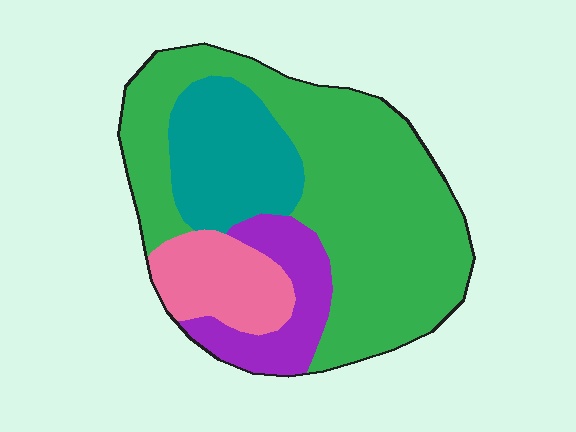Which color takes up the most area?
Green, at roughly 55%.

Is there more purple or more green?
Green.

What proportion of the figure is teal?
Teal takes up less than a quarter of the figure.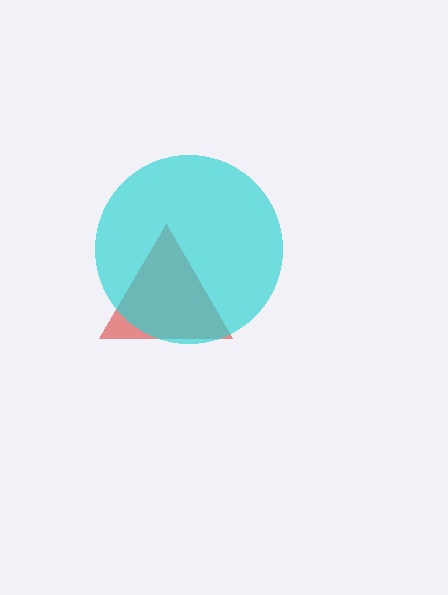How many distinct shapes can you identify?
There are 2 distinct shapes: a red triangle, a cyan circle.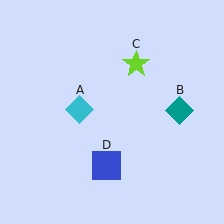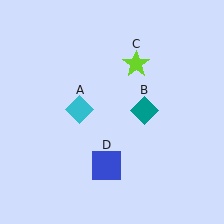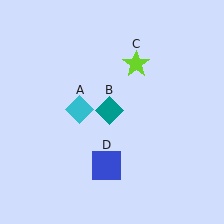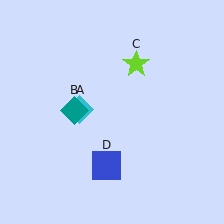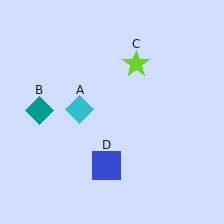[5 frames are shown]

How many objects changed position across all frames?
1 object changed position: teal diamond (object B).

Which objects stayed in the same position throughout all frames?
Cyan diamond (object A) and lime star (object C) and blue square (object D) remained stationary.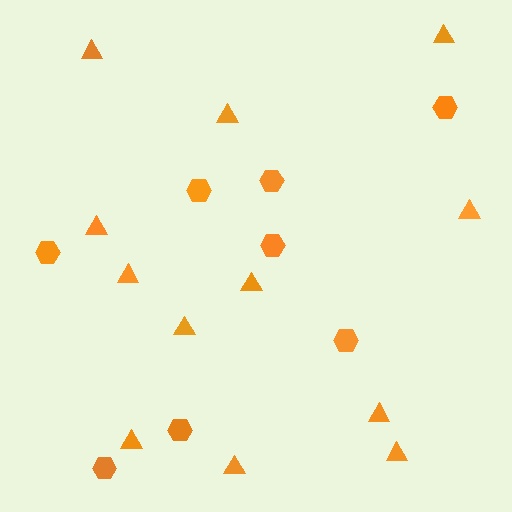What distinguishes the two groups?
There are 2 groups: one group of hexagons (8) and one group of triangles (12).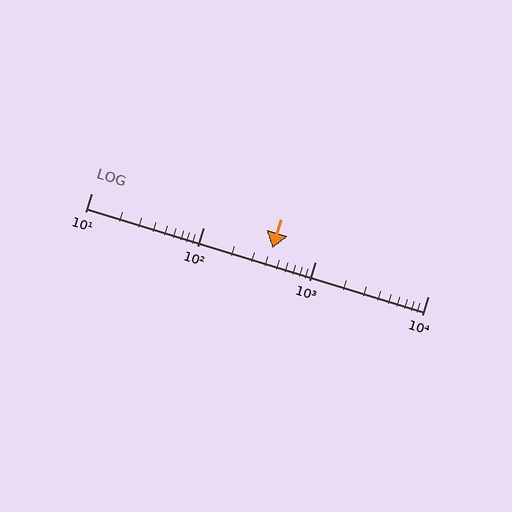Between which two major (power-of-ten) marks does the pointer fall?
The pointer is between 100 and 1000.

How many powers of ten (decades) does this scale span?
The scale spans 3 decades, from 10 to 10000.